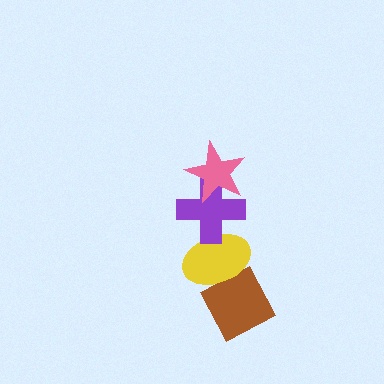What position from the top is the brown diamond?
The brown diamond is 4th from the top.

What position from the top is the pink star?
The pink star is 1st from the top.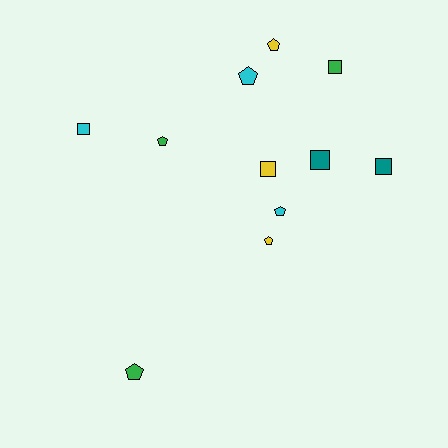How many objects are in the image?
There are 11 objects.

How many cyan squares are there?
There is 1 cyan square.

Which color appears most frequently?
Green, with 3 objects.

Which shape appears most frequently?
Pentagon, with 6 objects.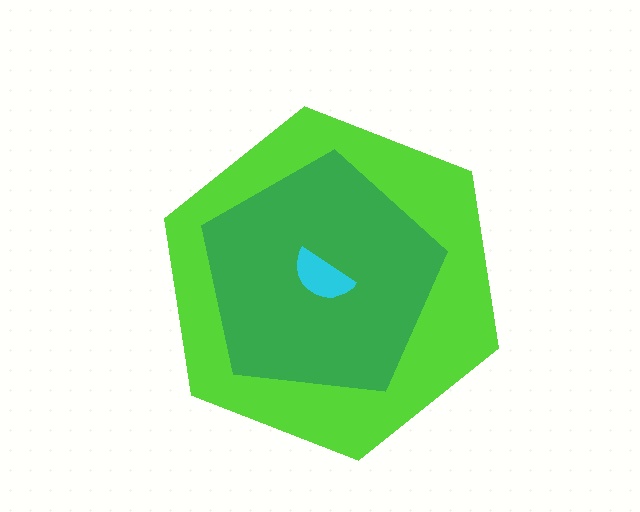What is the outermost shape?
The lime hexagon.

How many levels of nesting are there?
3.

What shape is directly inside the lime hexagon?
The green pentagon.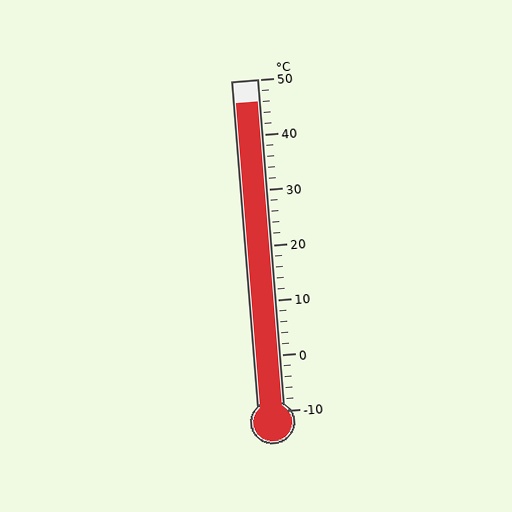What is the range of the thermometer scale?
The thermometer scale ranges from -10°C to 50°C.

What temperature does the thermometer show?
The thermometer shows approximately 46°C.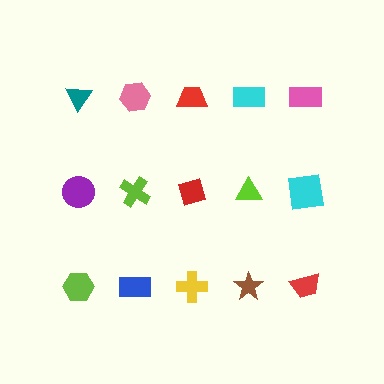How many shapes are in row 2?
5 shapes.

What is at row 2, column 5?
A cyan square.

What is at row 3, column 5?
A red trapezoid.